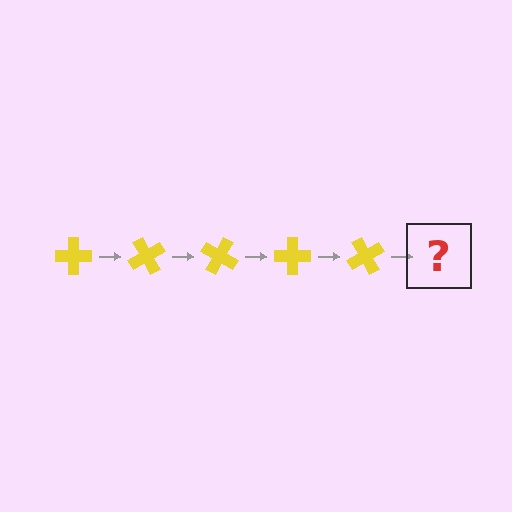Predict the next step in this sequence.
The next step is a yellow cross rotated 300 degrees.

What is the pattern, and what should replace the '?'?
The pattern is that the cross rotates 60 degrees each step. The '?' should be a yellow cross rotated 300 degrees.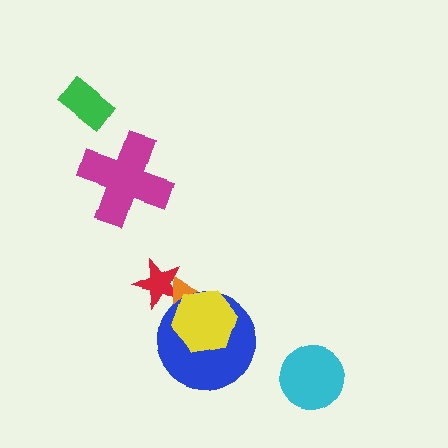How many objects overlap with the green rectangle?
0 objects overlap with the green rectangle.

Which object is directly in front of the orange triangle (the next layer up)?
The blue circle is directly in front of the orange triangle.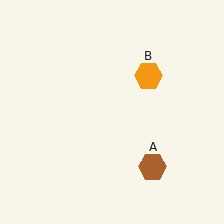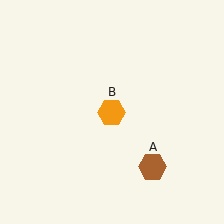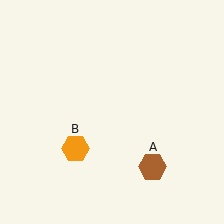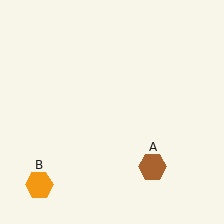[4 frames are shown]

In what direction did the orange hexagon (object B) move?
The orange hexagon (object B) moved down and to the left.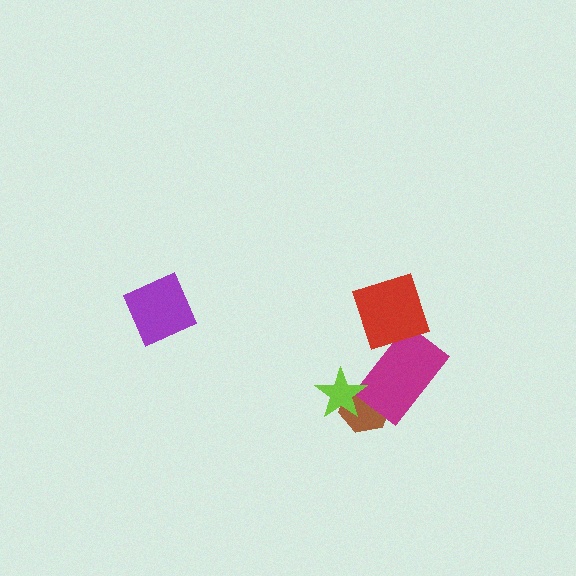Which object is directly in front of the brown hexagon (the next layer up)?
The magenta rectangle is directly in front of the brown hexagon.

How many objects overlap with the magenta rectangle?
3 objects overlap with the magenta rectangle.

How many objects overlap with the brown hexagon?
2 objects overlap with the brown hexagon.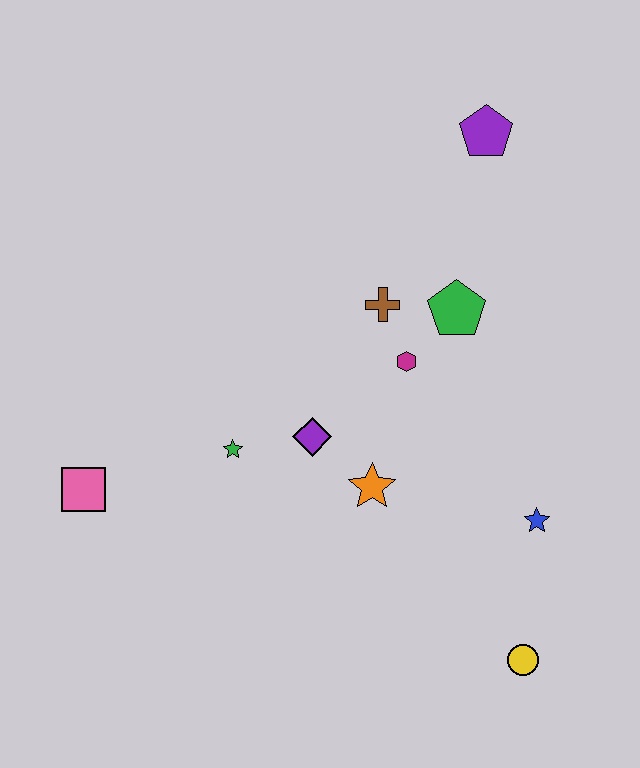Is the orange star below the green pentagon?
Yes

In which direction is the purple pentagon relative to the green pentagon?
The purple pentagon is above the green pentagon.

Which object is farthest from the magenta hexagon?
The pink square is farthest from the magenta hexagon.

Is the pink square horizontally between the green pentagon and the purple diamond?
No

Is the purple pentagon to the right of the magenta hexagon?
Yes